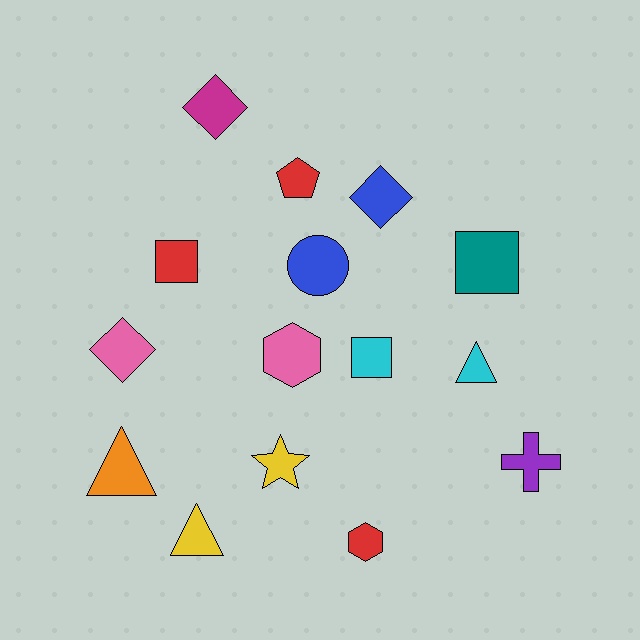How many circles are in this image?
There is 1 circle.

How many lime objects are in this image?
There are no lime objects.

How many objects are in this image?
There are 15 objects.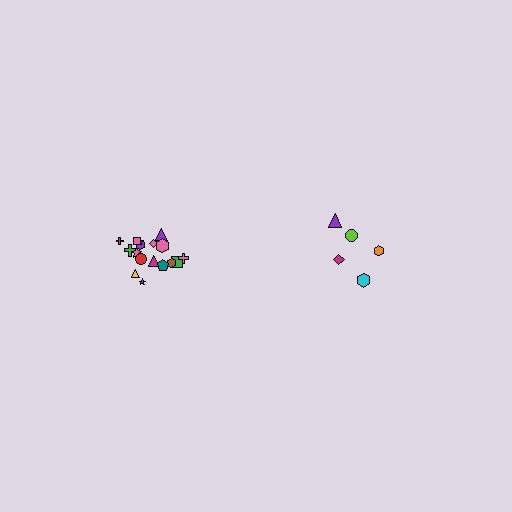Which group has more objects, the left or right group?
The left group.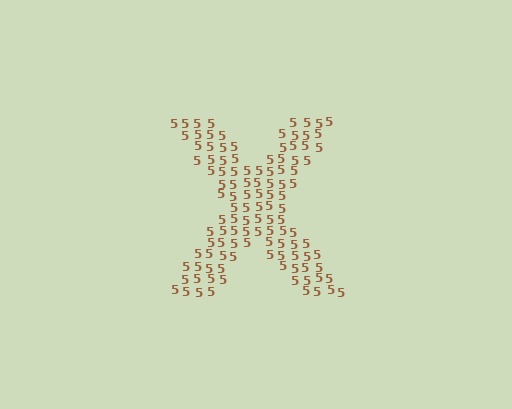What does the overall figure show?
The overall figure shows the letter X.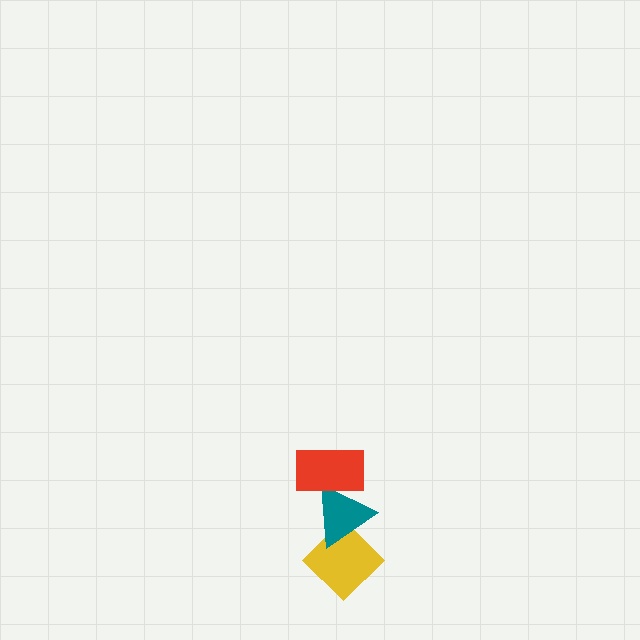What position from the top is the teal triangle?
The teal triangle is 2nd from the top.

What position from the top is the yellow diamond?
The yellow diamond is 3rd from the top.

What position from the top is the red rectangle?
The red rectangle is 1st from the top.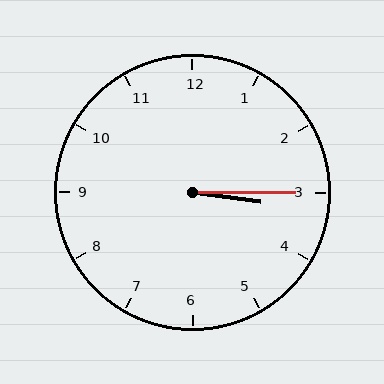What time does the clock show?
3:15.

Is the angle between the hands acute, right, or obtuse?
It is acute.